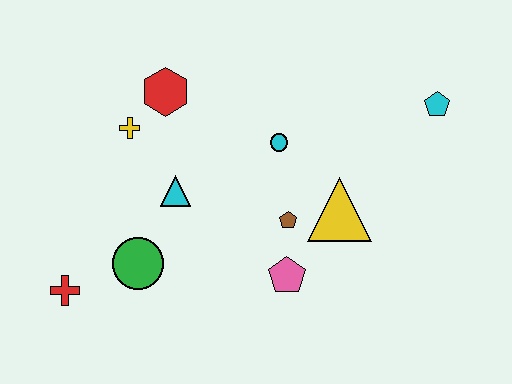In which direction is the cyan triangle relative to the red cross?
The cyan triangle is to the right of the red cross.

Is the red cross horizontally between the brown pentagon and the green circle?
No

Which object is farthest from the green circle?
The cyan pentagon is farthest from the green circle.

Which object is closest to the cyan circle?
The brown pentagon is closest to the cyan circle.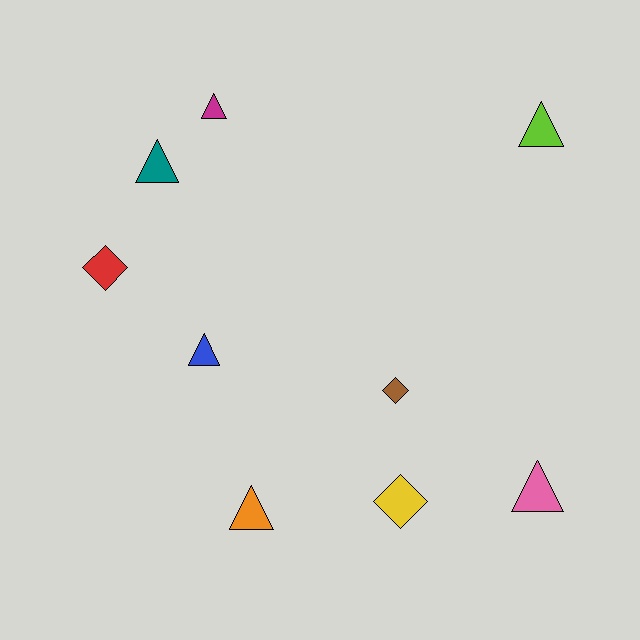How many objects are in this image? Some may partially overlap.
There are 9 objects.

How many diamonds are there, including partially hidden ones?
There are 3 diamonds.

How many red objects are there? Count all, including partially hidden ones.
There is 1 red object.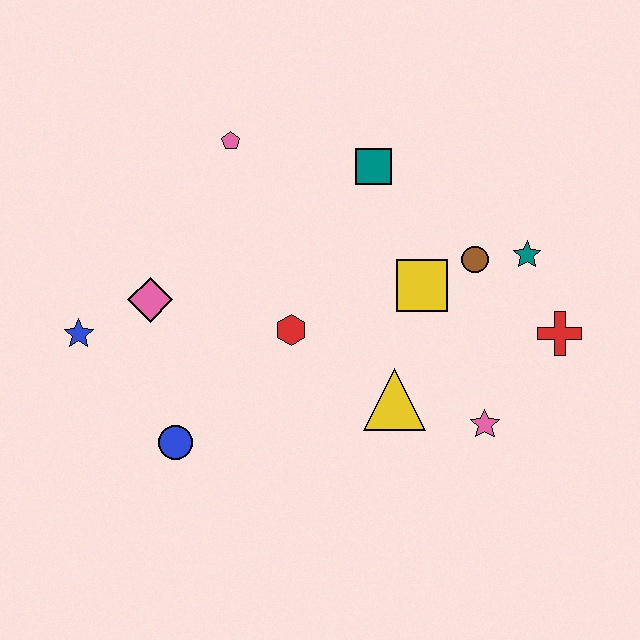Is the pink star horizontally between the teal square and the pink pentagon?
No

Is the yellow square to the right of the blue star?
Yes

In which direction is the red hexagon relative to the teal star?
The red hexagon is to the left of the teal star.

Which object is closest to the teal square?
The yellow square is closest to the teal square.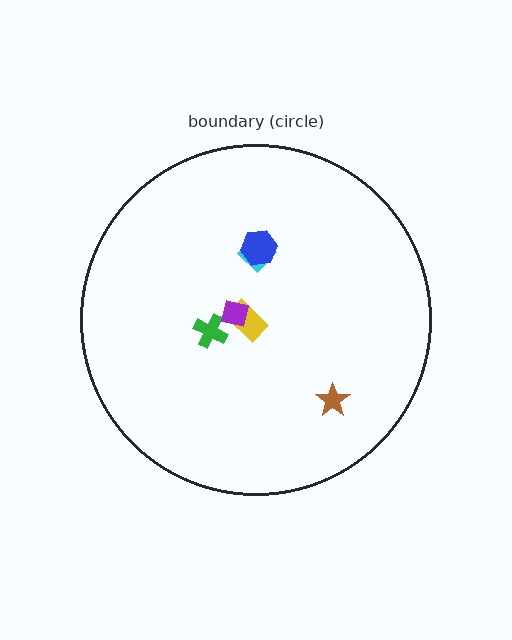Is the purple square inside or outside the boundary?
Inside.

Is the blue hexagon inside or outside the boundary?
Inside.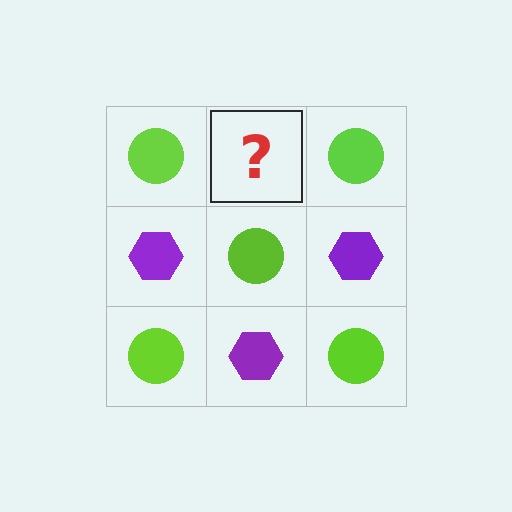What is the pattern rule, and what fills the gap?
The rule is that it alternates lime circle and purple hexagon in a checkerboard pattern. The gap should be filled with a purple hexagon.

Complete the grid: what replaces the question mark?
The question mark should be replaced with a purple hexagon.